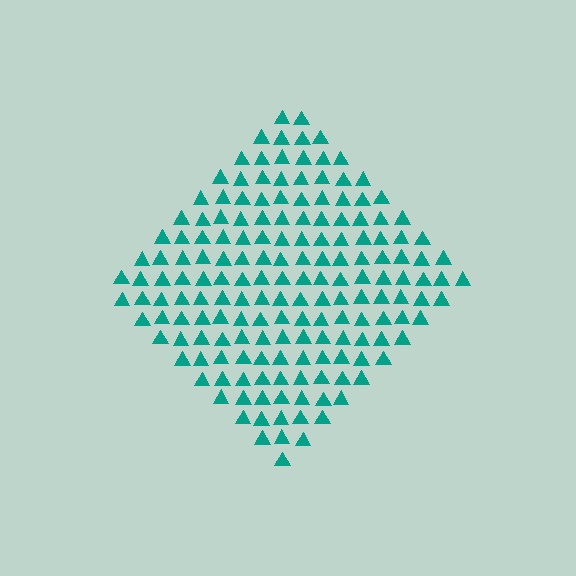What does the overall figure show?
The overall figure shows a diamond.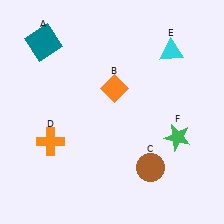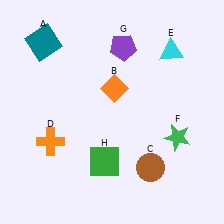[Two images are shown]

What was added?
A purple pentagon (G), a green square (H) were added in Image 2.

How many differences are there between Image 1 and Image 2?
There are 2 differences between the two images.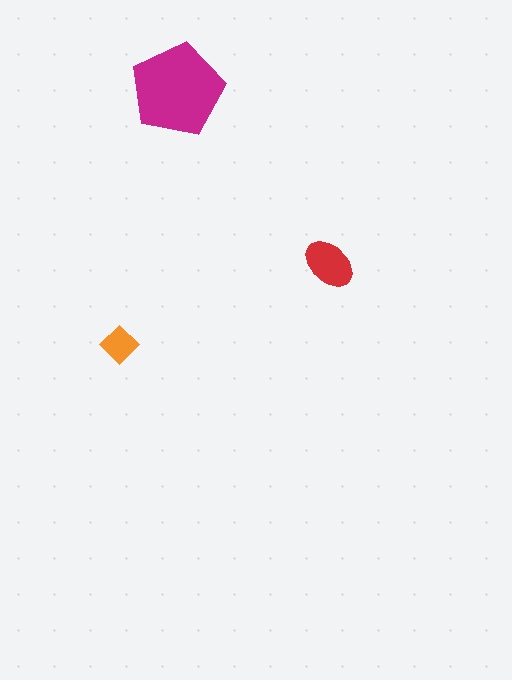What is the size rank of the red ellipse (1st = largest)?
2nd.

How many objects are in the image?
There are 3 objects in the image.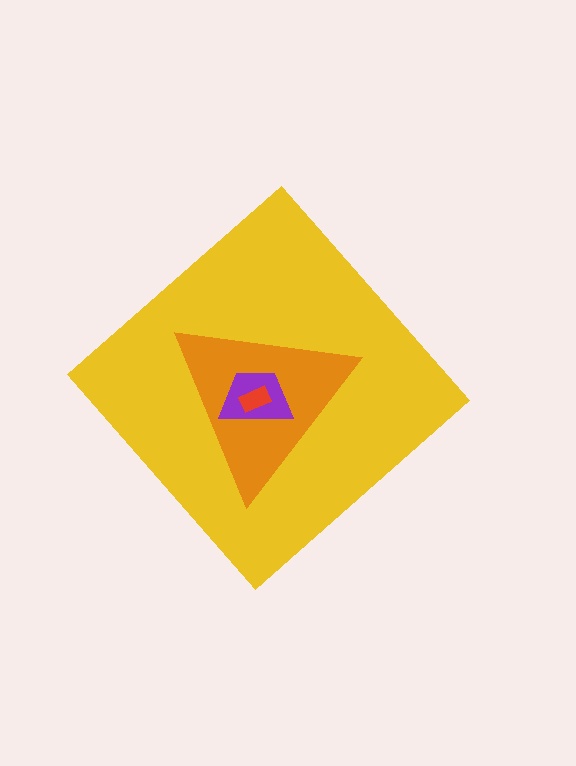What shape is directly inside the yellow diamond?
The orange triangle.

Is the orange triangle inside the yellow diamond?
Yes.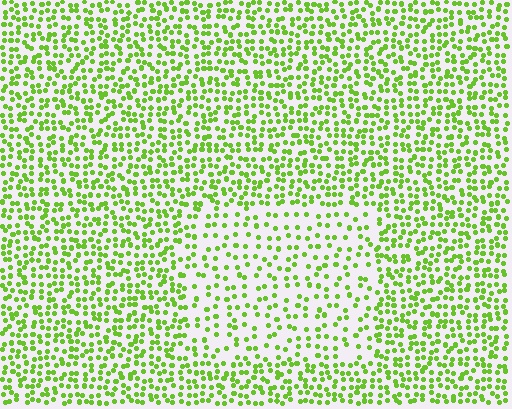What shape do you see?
I see a rectangle.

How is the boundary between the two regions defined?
The boundary is defined by a change in element density (approximately 1.9x ratio). All elements are the same color, size, and shape.